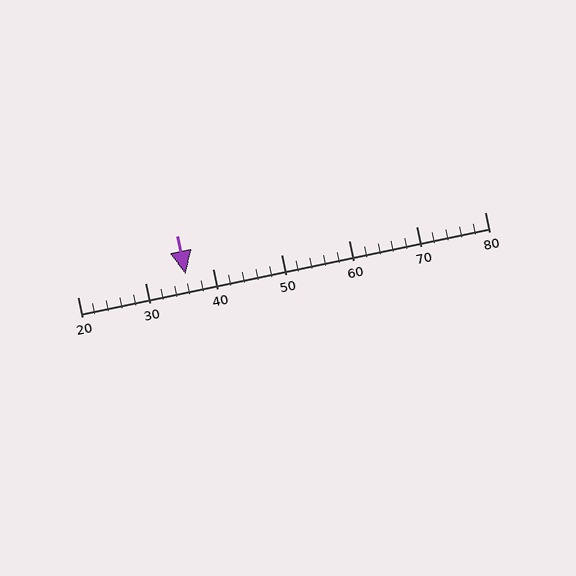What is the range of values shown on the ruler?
The ruler shows values from 20 to 80.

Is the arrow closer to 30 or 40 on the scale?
The arrow is closer to 40.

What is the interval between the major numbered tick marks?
The major tick marks are spaced 10 units apart.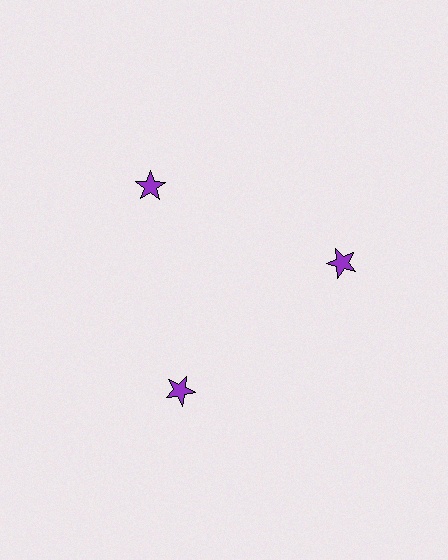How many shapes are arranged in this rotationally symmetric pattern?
There are 3 shapes, arranged in 3 groups of 1.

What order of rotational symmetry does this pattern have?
This pattern has 3-fold rotational symmetry.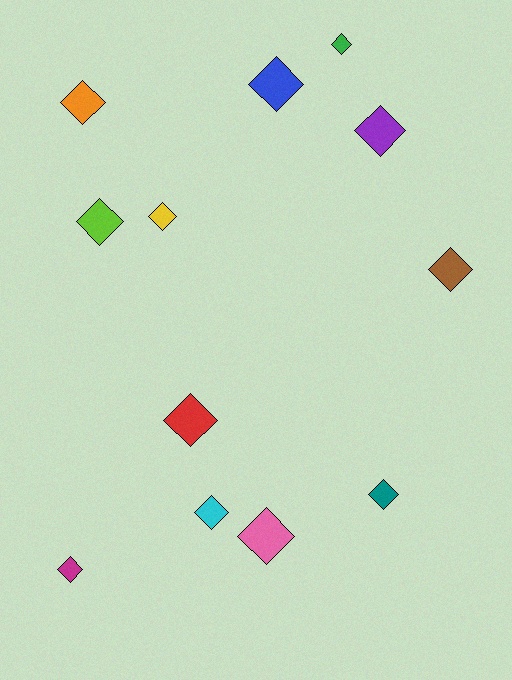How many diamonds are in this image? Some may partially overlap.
There are 12 diamonds.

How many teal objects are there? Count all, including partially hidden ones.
There is 1 teal object.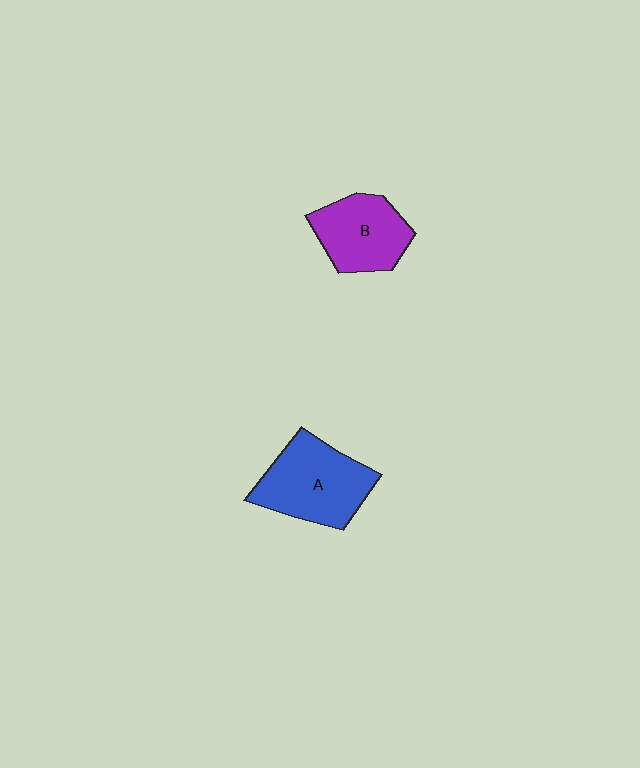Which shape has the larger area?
Shape A (blue).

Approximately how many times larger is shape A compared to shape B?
Approximately 1.2 times.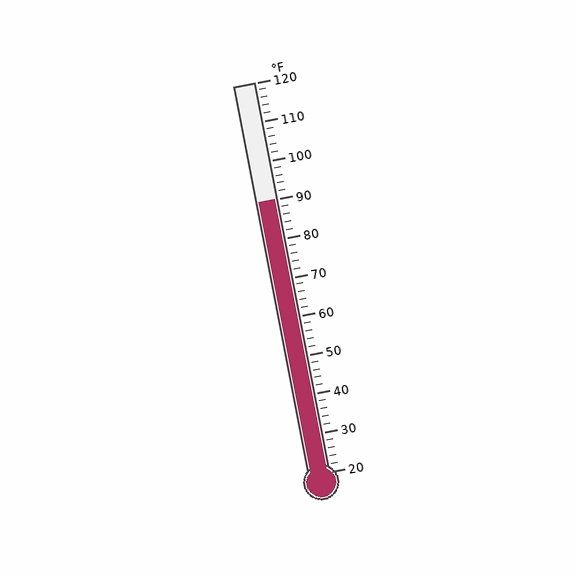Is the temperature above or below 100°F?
The temperature is below 100°F.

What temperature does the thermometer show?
The thermometer shows approximately 90°F.